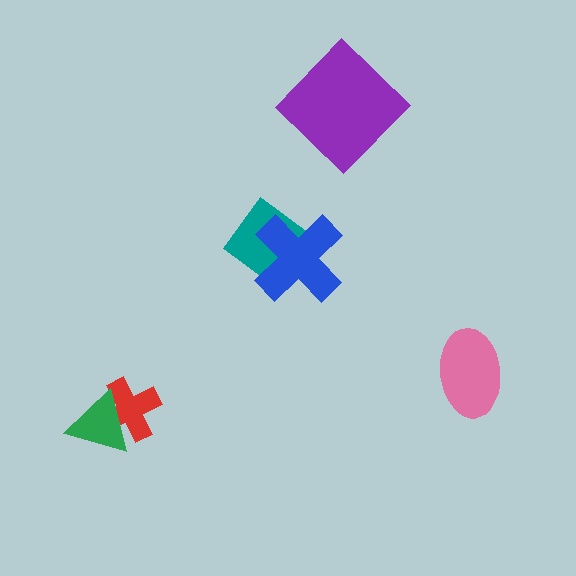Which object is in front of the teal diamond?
The blue cross is in front of the teal diamond.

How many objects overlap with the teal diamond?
1 object overlaps with the teal diamond.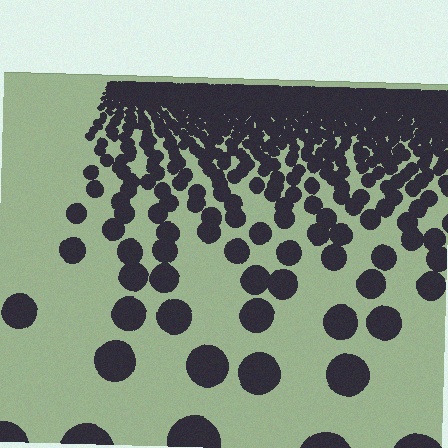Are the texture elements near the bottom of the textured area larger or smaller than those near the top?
Larger. Near the bottom, elements are closer to the viewer and appear at a bigger on-screen size.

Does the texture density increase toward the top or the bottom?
Density increases toward the top.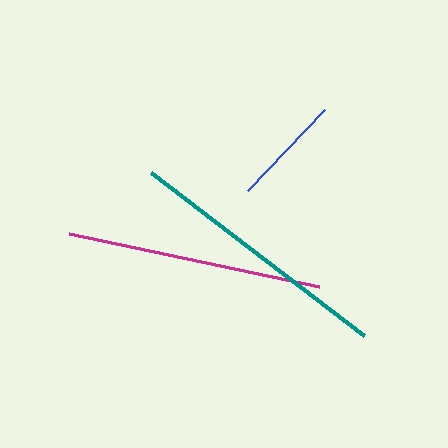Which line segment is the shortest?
The blue line is the shortest at approximately 112 pixels.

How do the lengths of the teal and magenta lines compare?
The teal and magenta lines are approximately the same length.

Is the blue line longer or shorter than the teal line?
The teal line is longer than the blue line.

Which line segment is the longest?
The teal line is the longest at approximately 268 pixels.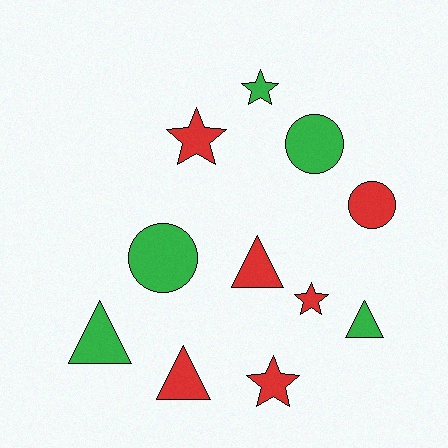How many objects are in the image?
There are 11 objects.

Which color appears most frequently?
Red, with 6 objects.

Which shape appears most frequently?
Triangle, with 4 objects.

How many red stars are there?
There are 3 red stars.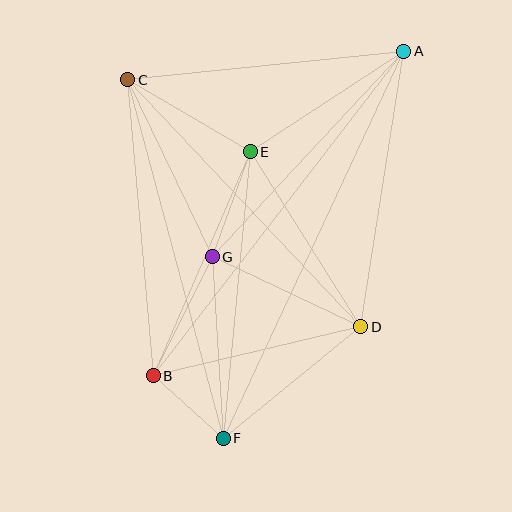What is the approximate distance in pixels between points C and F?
The distance between C and F is approximately 371 pixels.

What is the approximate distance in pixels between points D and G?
The distance between D and G is approximately 164 pixels.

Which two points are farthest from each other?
Points A and F are farthest from each other.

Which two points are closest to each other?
Points B and F are closest to each other.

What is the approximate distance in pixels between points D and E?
The distance between D and E is approximately 207 pixels.